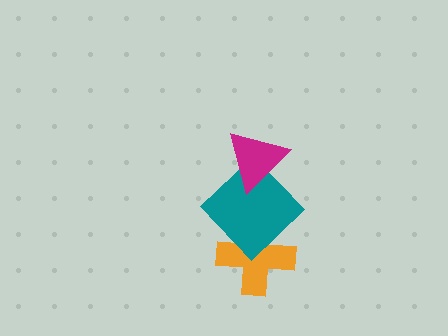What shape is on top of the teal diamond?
The magenta triangle is on top of the teal diamond.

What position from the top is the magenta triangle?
The magenta triangle is 1st from the top.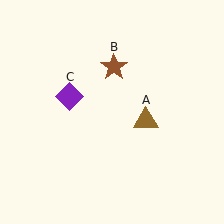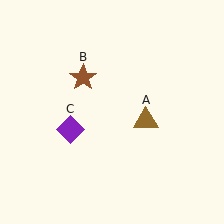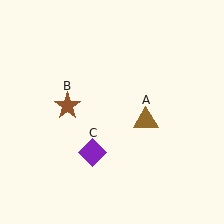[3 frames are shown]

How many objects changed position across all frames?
2 objects changed position: brown star (object B), purple diamond (object C).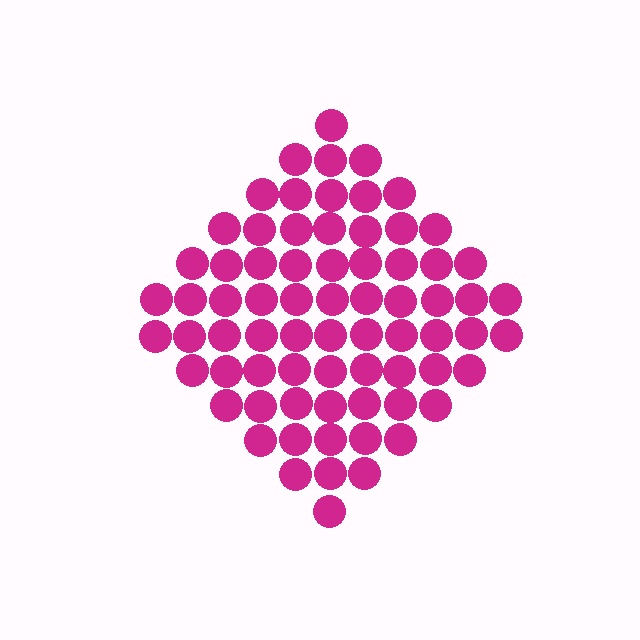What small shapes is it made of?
It is made of small circles.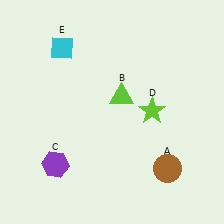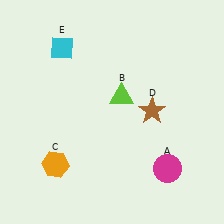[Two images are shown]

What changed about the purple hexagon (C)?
In Image 1, C is purple. In Image 2, it changed to orange.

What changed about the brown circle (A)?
In Image 1, A is brown. In Image 2, it changed to magenta.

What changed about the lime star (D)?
In Image 1, D is lime. In Image 2, it changed to brown.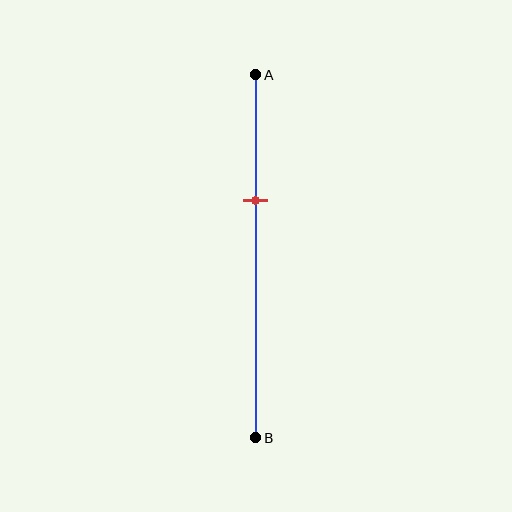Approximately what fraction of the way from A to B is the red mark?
The red mark is approximately 35% of the way from A to B.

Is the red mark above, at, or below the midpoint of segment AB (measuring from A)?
The red mark is above the midpoint of segment AB.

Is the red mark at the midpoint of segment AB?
No, the mark is at about 35% from A, not at the 50% midpoint.